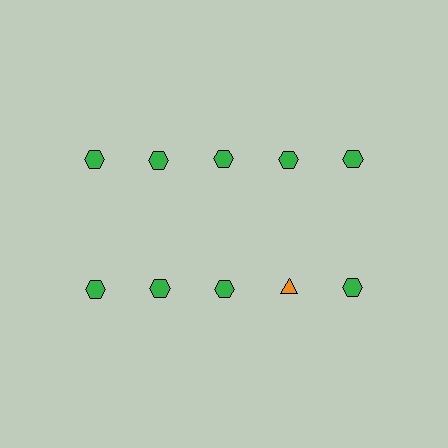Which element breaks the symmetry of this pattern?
The orange triangle in the second row, second from right column breaks the symmetry. All other shapes are green hexagons.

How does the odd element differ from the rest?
It differs in both color (orange instead of green) and shape (triangle instead of hexagon).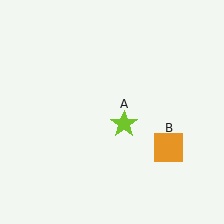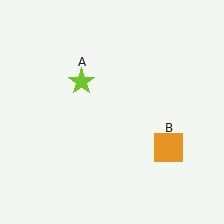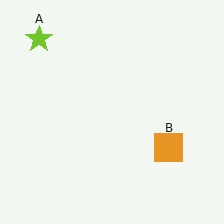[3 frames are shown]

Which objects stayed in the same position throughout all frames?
Orange square (object B) remained stationary.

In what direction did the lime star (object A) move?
The lime star (object A) moved up and to the left.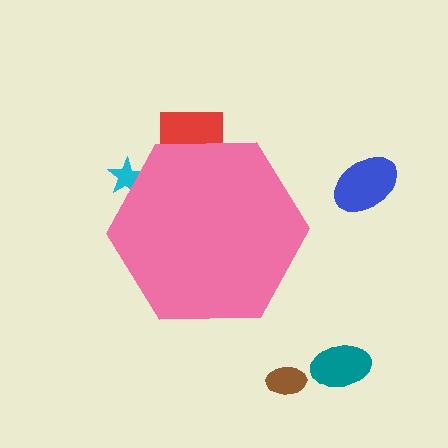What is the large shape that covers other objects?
A pink hexagon.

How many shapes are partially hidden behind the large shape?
2 shapes are partially hidden.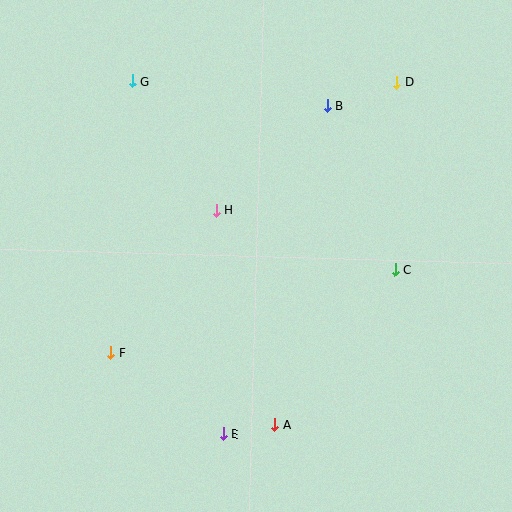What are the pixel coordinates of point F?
Point F is at (111, 353).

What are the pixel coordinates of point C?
Point C is at (395, 270).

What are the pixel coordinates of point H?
Point H is at (216, 210).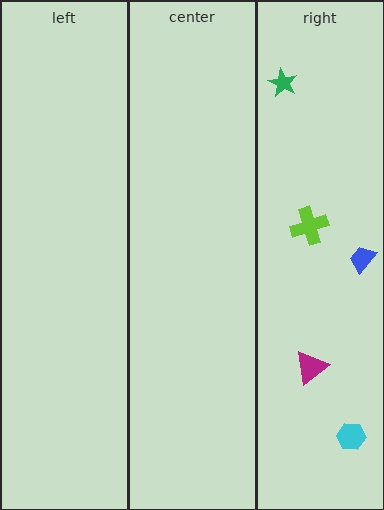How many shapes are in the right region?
5.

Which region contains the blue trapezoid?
The right region.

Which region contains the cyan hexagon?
The right region.